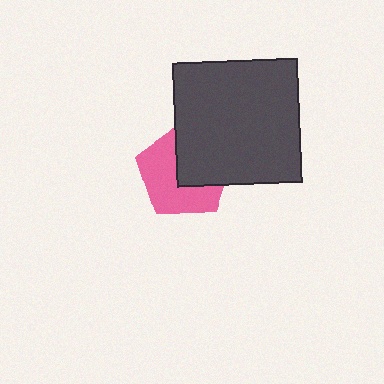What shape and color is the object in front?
The object in front is a dark gray square.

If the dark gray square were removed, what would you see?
You would see the complete pink pentagon.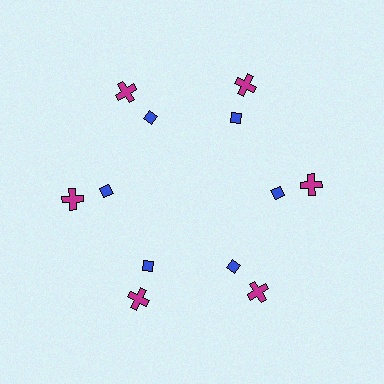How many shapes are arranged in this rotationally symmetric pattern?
There are 12 shapes, arranged in 6 groups of 2.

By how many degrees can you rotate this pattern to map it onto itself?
The pattern maps onto itself every 60 degrees of rotation.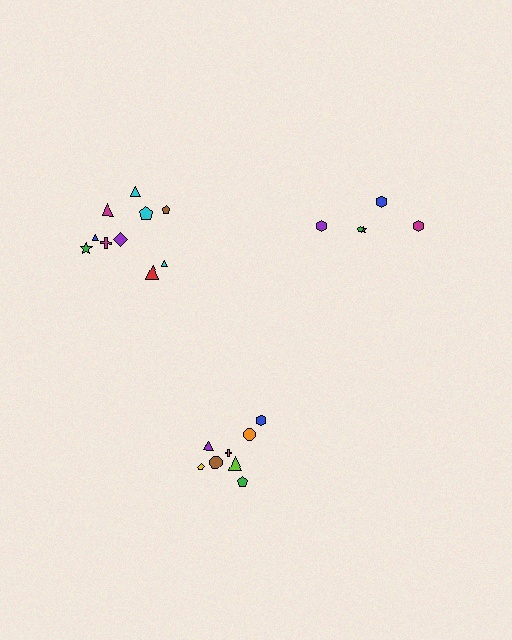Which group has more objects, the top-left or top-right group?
The top-left group.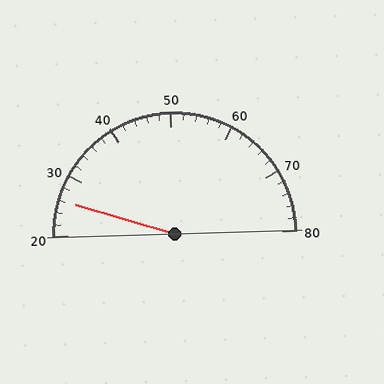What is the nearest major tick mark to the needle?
The nearest major tick mark is 30.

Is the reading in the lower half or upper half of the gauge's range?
The reading is in the lower half of the range (20 to 80).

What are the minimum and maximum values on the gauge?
The gauge ranges from 20 to 80.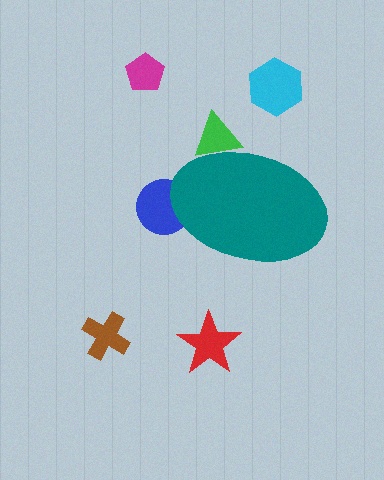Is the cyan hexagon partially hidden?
No, the cyan hexagon is fully visible.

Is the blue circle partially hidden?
Yes, the blue circle is partially hidden behind the teal ellipse.